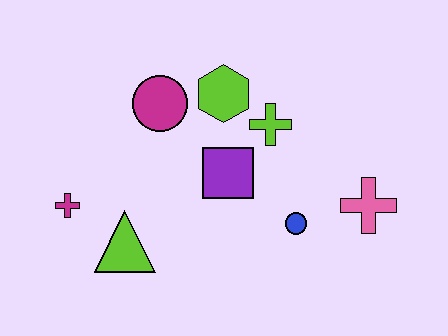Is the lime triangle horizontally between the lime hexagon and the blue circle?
No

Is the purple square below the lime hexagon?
Yes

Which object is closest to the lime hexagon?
The lime cross is closest to the lime hexagon.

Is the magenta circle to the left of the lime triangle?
No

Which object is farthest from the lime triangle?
The pink cross is farthest from the lime triangle.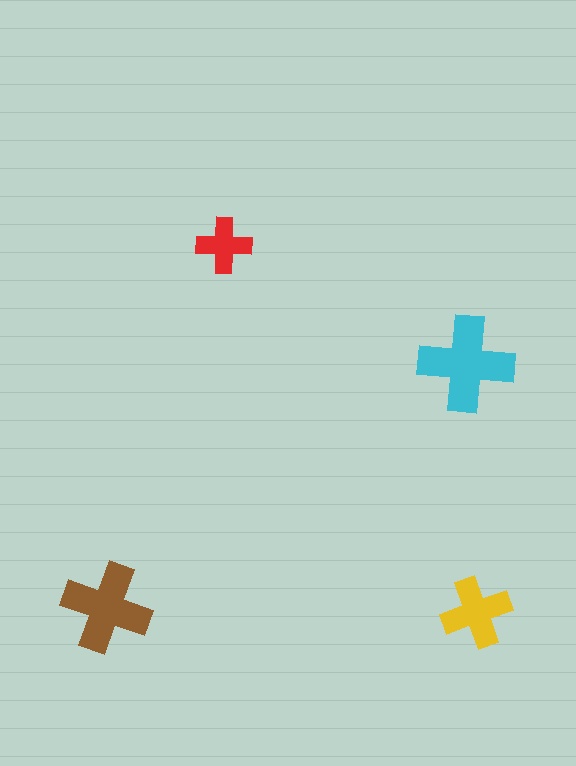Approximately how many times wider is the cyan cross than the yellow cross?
About 1.5 times wider.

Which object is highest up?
The red cross is topmost.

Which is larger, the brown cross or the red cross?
The brown one.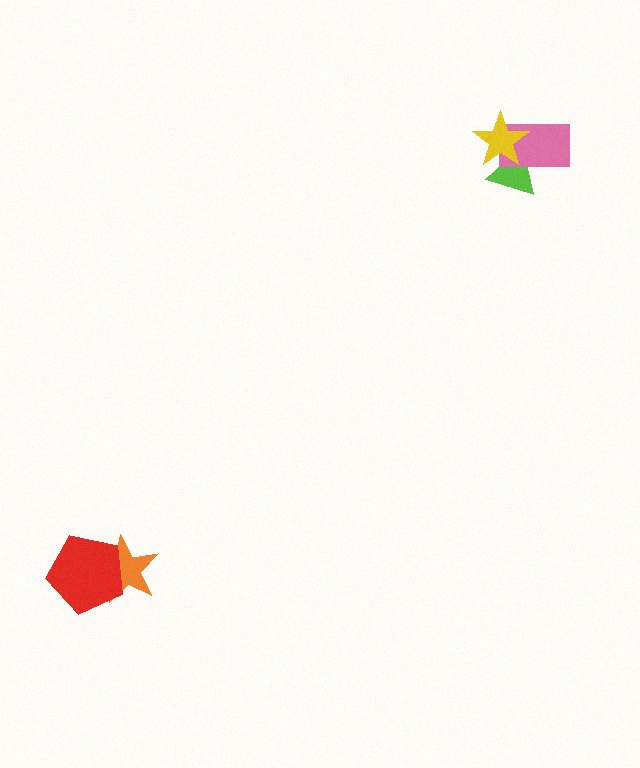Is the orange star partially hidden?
Yes, it is partially covered by another shape.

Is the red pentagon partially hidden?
No, no other shape covers it.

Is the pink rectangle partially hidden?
Yes, it is partially covered by another shape.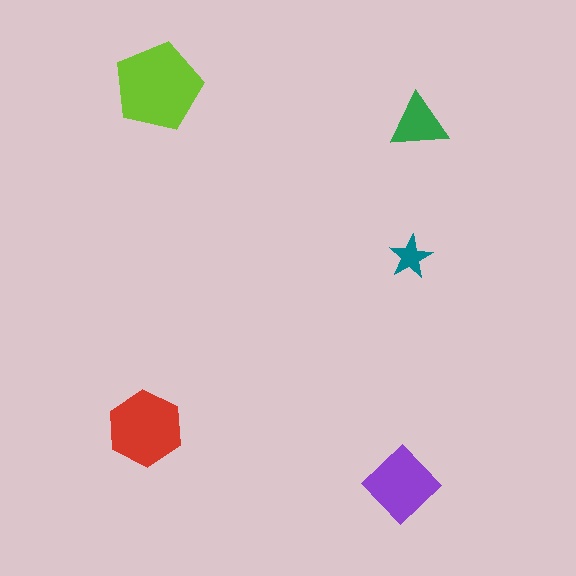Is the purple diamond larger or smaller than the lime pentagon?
Smaller.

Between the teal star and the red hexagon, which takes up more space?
The red hexagon.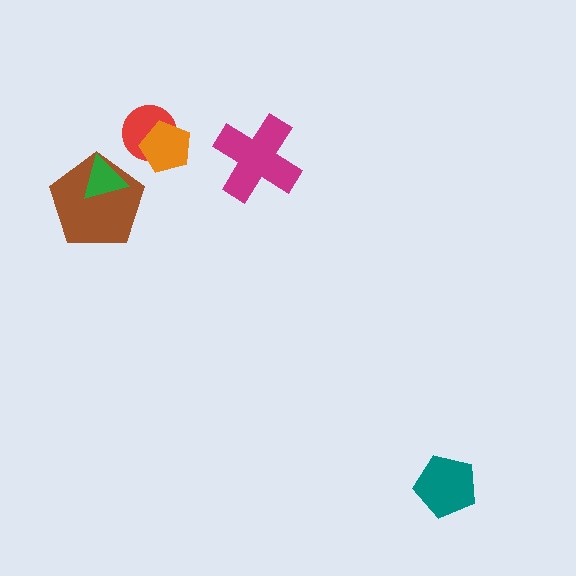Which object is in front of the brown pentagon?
The green triangle is in front of the brown pentagon.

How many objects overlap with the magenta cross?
0 objects overlap with the magenta cross.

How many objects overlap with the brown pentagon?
1 object overlaps with the brown pentagon.